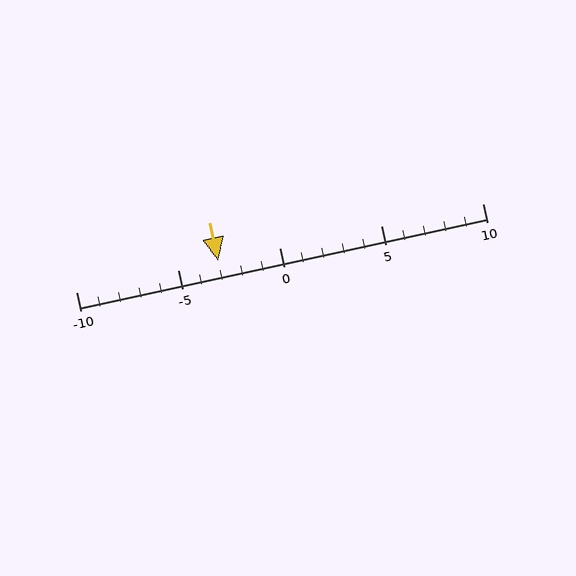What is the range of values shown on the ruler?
The ruler shows values from -10 to 10.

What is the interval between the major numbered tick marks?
The major tick marks are spaced 5 units apart.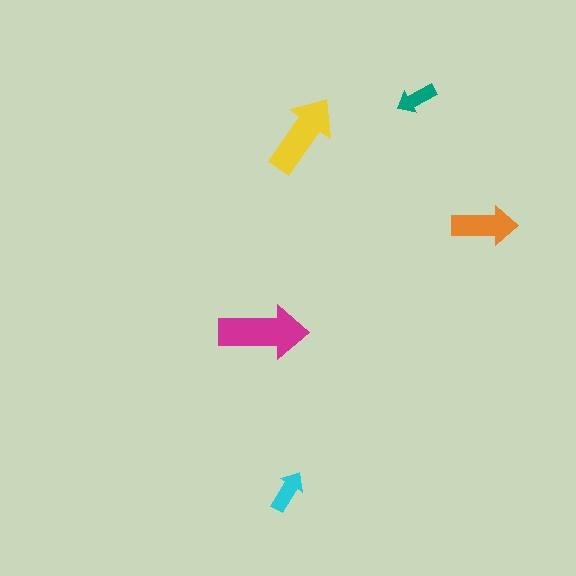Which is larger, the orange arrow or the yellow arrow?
The yellow one.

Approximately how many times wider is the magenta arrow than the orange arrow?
About 1.5 times wider.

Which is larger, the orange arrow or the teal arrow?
The orange one.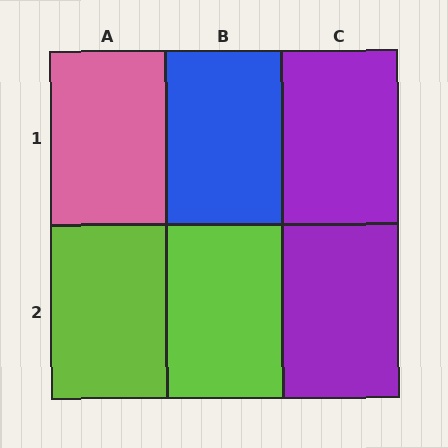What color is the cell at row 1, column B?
Blue.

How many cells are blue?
1 cell is blue.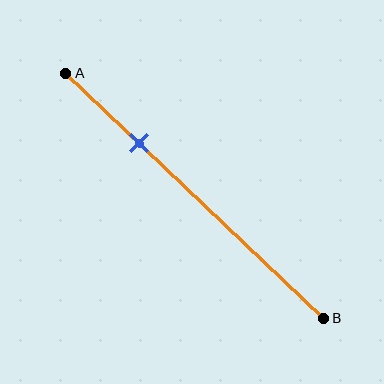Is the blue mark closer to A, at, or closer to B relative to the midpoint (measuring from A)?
The blue mark is closer to point A than the midpoint of segment AB.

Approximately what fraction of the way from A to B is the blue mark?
The blue mark is approximately 30% of the way from A to B.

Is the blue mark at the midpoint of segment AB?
No, the mark is at about 30% from A, not at the 50% midpoint.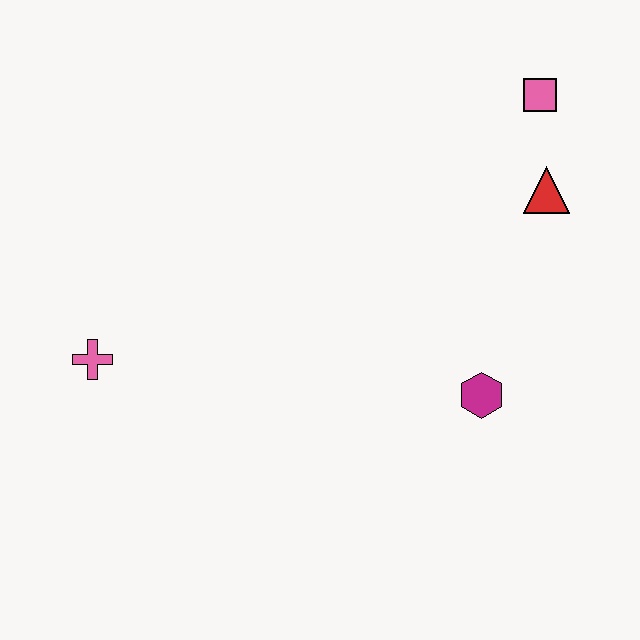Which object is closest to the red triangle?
The pink square is closest to the red triangle.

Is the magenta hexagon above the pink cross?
No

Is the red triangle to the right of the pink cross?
Yes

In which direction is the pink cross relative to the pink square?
The pink cross is to the left of the pink square.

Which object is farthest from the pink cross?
The pink square is farthest from the pink cross.